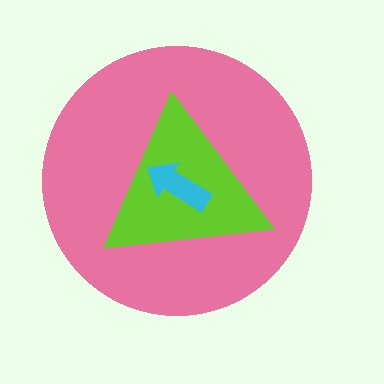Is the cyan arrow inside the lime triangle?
Yes.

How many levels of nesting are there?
3.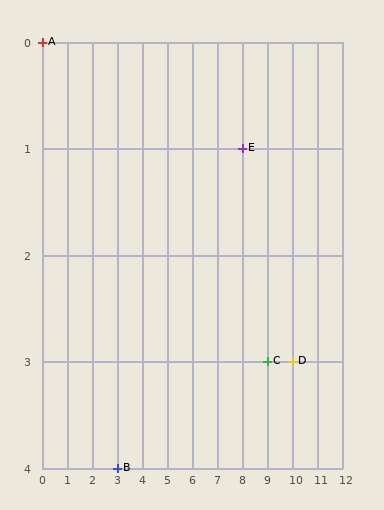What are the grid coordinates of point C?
Point C is at grid coordinates (9, 3).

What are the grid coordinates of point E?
Point E is at grid coordinates (8, 1).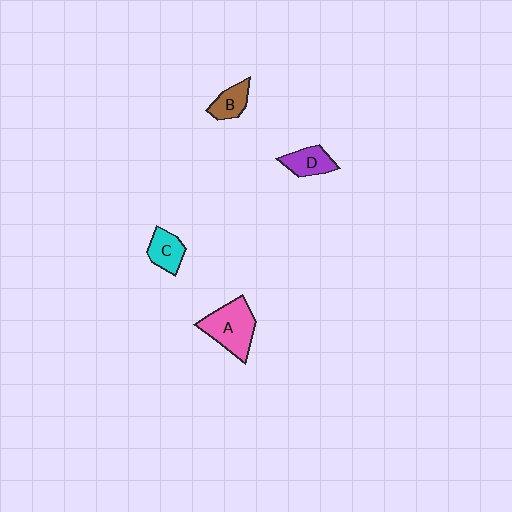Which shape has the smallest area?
Shape B (brown).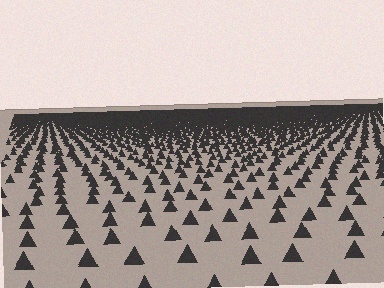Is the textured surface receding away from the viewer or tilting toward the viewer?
The surface is receding away from the viewer. Texture elements get smaller and denser toward the top.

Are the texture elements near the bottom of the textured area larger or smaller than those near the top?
Larger. Near the bottom, elements are closer to the viewer and appear at a bigger on-screen size.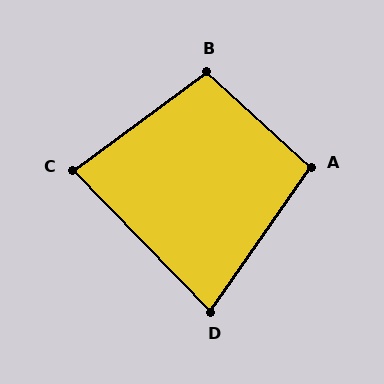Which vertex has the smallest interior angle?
D, at approximately 79 degrees.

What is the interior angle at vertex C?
Approximately 82 degrees (acute).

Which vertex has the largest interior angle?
B, at approximately 101 degrees.